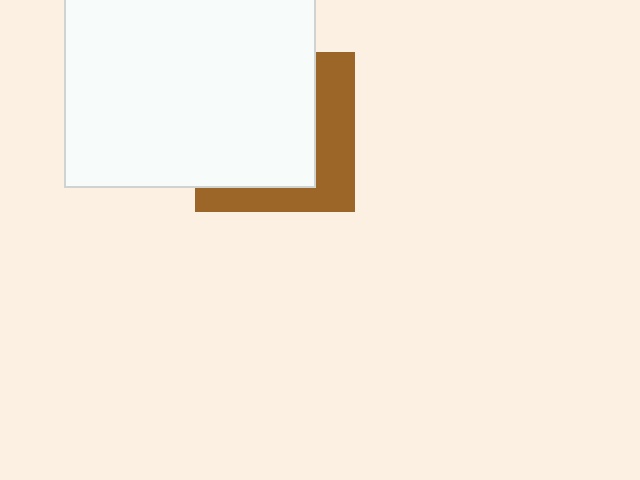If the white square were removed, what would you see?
You would see the complete brown square.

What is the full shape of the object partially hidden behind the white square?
The partially hidden object is a brown square.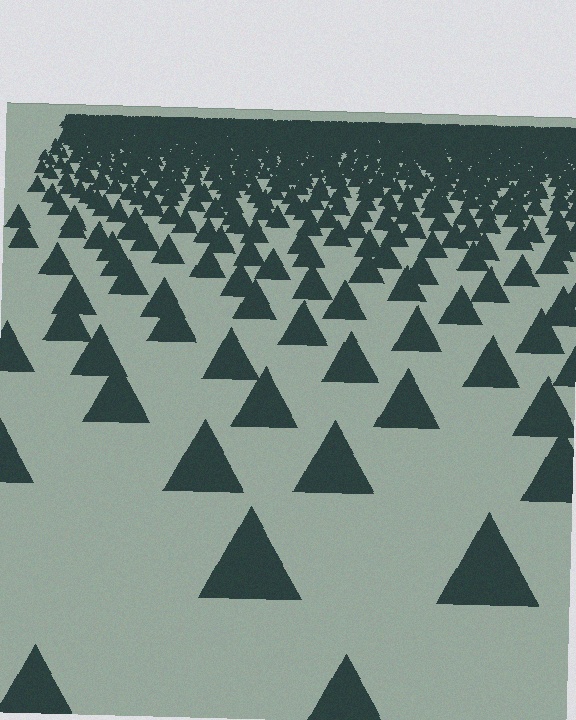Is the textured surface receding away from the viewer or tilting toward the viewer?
The surface is receding away from the viewer. Texture elements get smaller and denser toward the top.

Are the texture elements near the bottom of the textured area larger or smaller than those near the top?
Larger. Near the bottom, elements are closer to the viewer and appear at a bigger on-screen size.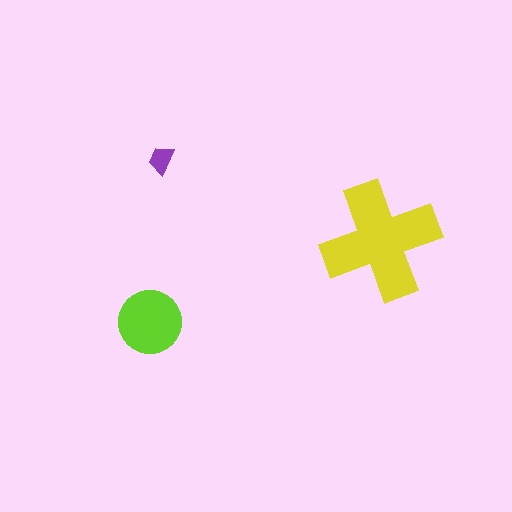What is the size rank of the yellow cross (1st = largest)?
1st.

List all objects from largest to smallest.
The yellow cross, the lime circle, the purple trapezoid.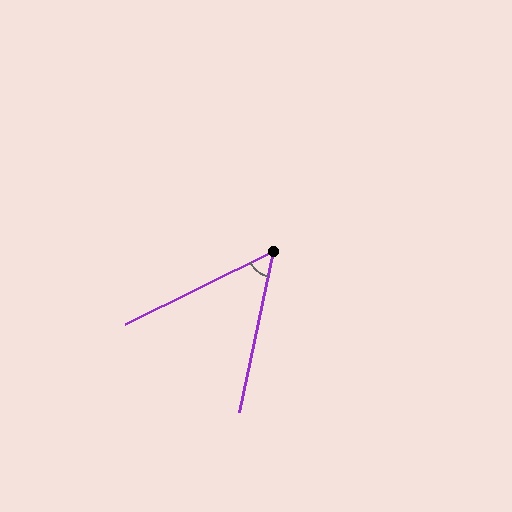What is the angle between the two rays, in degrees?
Approximately 52 degrees.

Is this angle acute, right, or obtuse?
It is acute.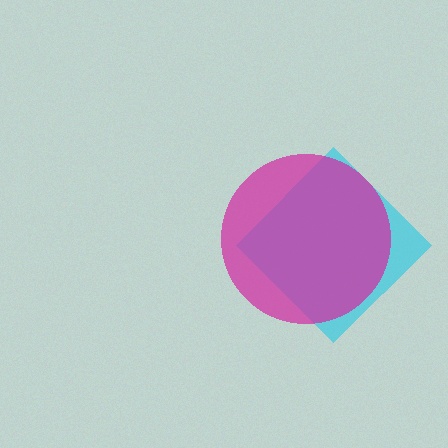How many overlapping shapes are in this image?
There are 2 overlapping shapes in the image.